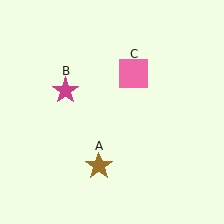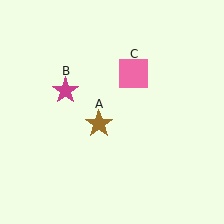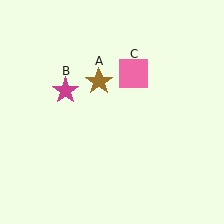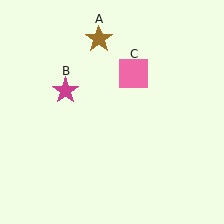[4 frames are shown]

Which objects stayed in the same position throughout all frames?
Magenta star (object B) and pink square (object C) remained stationary.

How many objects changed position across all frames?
1 object changed position: brown star (object A).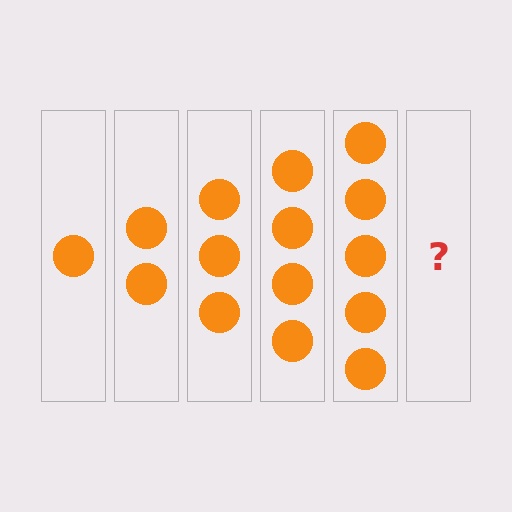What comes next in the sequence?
The next element should be 6 circles.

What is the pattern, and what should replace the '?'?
The pattern is that each step adds one more circle. The '?' should be 6 circles.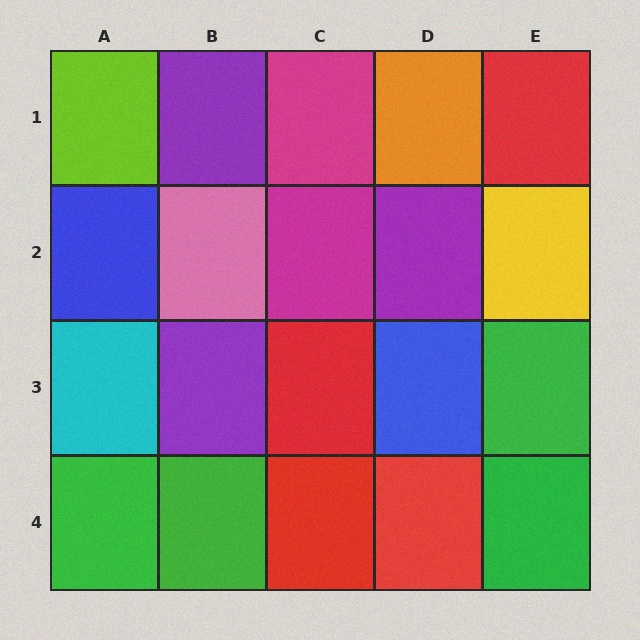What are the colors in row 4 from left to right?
Green, green, red, red, green.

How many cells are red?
4 cells are red.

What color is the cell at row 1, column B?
Purple.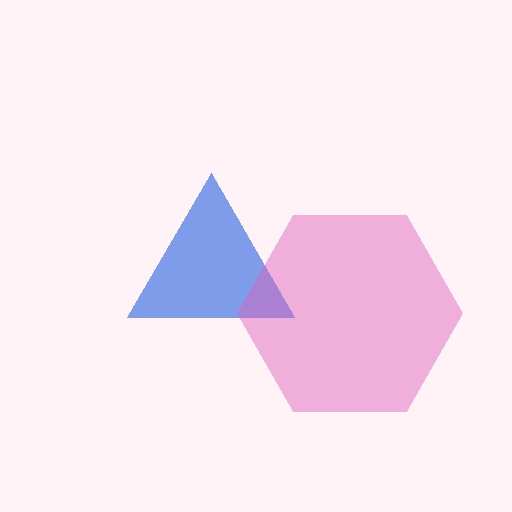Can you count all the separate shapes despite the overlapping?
Yes, there are 2 separate shapes.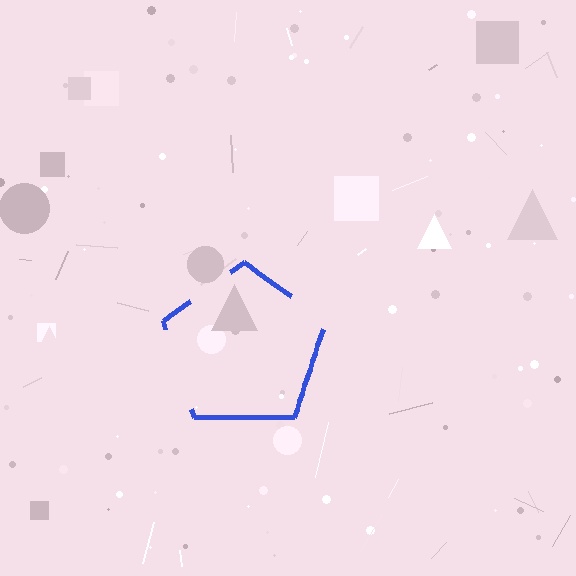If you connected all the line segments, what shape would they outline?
They would outline a pentagon.